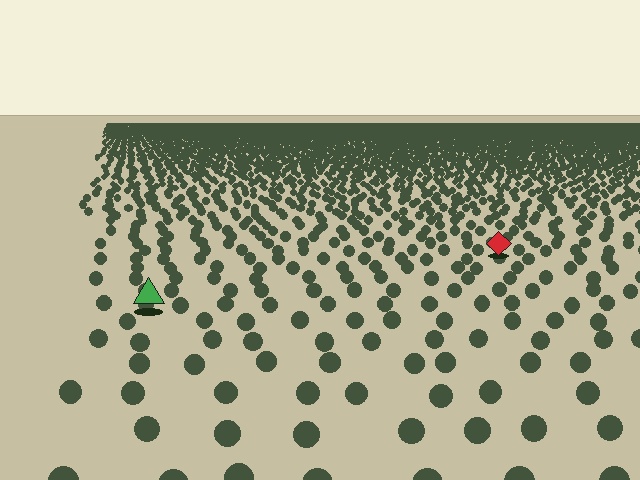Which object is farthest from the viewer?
The red diamond is farthest from the viewer. It appears smaller and the ground texture around it is denser.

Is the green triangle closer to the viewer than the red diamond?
Yes. The green triangle is closer — you can tell from the texture gradient: the ground texture is coarser near it.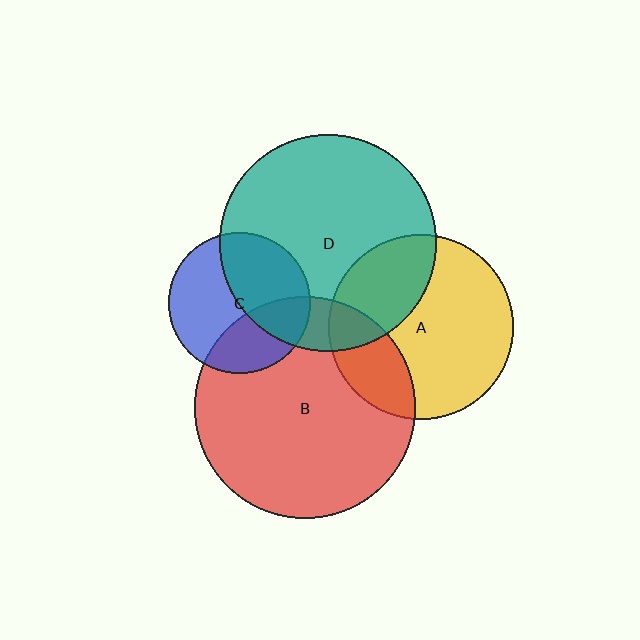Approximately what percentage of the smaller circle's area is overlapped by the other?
Approximately 25%.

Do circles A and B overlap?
Yes.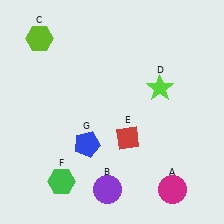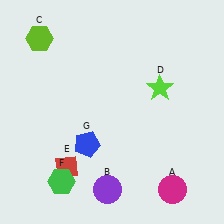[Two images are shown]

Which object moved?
The red diamond (E) moved left.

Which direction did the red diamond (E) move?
The red diamond (E) moved left.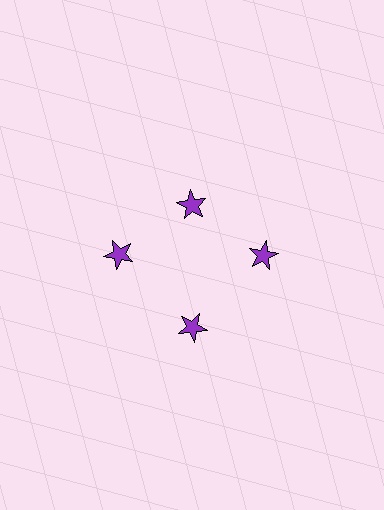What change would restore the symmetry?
The symmetry would be restored by moving it outward, back onto the ring so that all 4 stars sit at equal angles and equal distance from the center.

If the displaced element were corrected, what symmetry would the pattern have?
It would have 4-fold rotational symmetry — the pattern would map onto itself every 90 degrees.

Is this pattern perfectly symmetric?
No. The 4 purple stars are arranged in a ring, but one element near the 12 o'clock position is pulled inward toward the center, breaking the 4-fold rotational symmetry.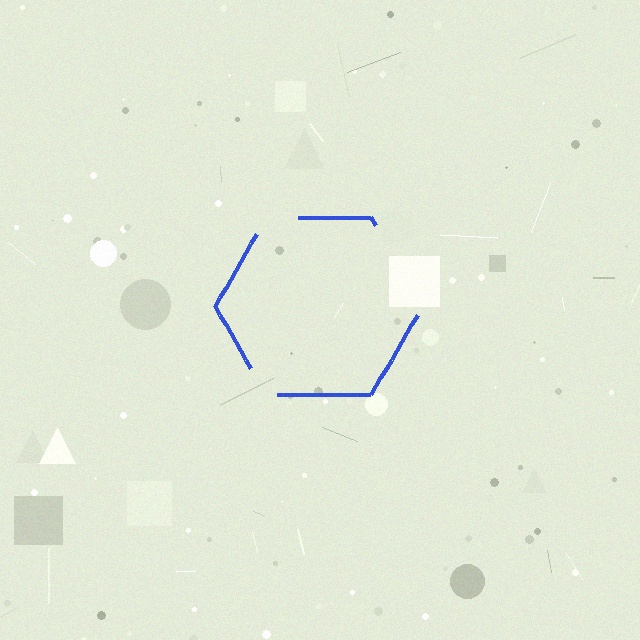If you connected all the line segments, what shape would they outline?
They would outline a hexagon.